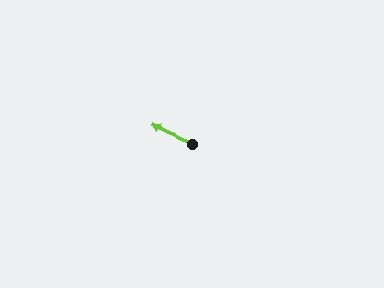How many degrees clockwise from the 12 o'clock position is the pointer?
Approximately 295 degrees.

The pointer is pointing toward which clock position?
Roughly 10 o'clock.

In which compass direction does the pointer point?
Northwest.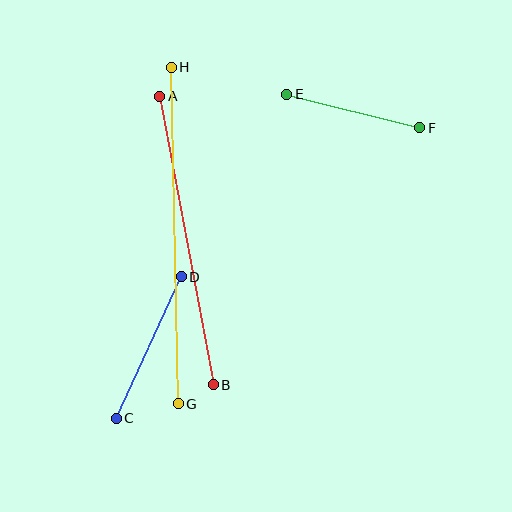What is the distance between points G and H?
The distance is approximately 337 pixels.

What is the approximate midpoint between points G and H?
The midpoint is at approximately (175, 236) pixels.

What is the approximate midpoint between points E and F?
The midpoint is at approximately (353, 111) pixels.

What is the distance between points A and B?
The distance is approximately 293 pixels.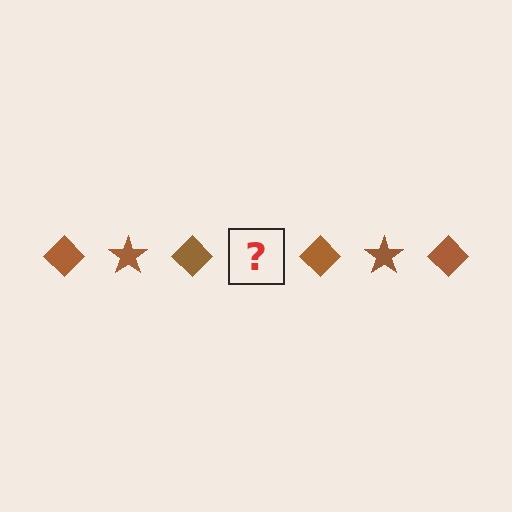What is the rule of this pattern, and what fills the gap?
The rule is that the pattern cycles through diamond, star shapes in brown. The gap should be filled with a brown star.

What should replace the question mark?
The question mark should be replaced with a brown star.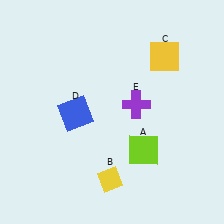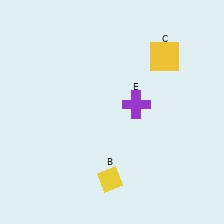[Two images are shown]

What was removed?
The blue square (D), the lime square (A) were removed in Image 2.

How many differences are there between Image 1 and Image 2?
There are 2 differences between the two images.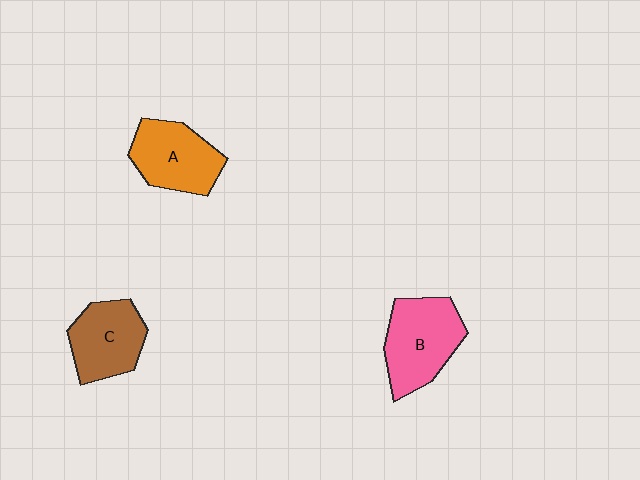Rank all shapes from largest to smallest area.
From largest to smallest: B (pink), A (orange), C (brown).